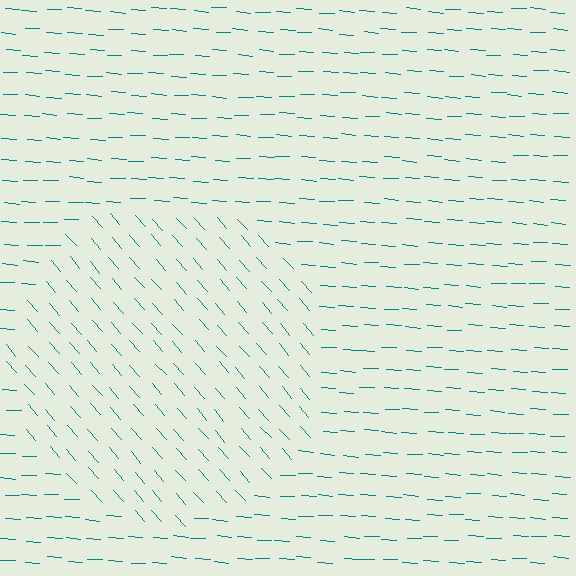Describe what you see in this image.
The image is filled with small teal line segments. A circle region in the image has lines oriented differently from the surrounding lines, creating a visible texture boundary.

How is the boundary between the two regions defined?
The boundary is defined purely by a change in line orientation (approximately 45 degrees difference). All lines are the same color and thickness.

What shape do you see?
I see a circle.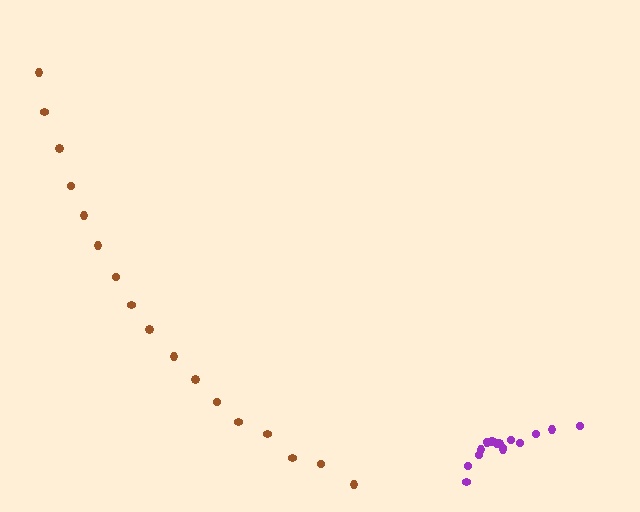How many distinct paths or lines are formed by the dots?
There are 2 distinct paths.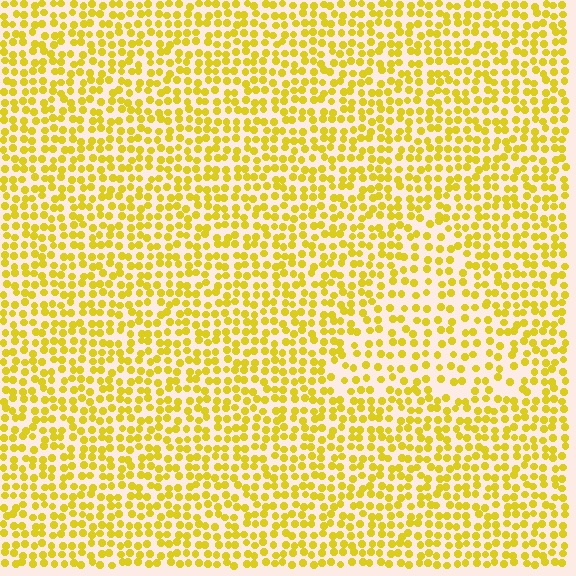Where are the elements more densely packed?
The elements are more densely packed outside the triangle boundary.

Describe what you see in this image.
The image contains small yellow elements arranged at two different densities. A triangle-shaped region is visible where the elements are less densely packed than the surrounding area.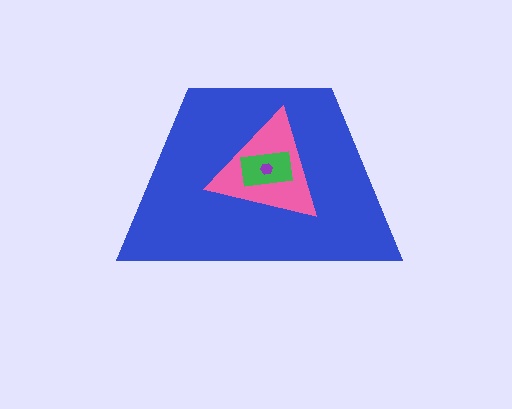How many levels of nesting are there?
4.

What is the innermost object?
The purple hexagon.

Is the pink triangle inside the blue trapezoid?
Yes.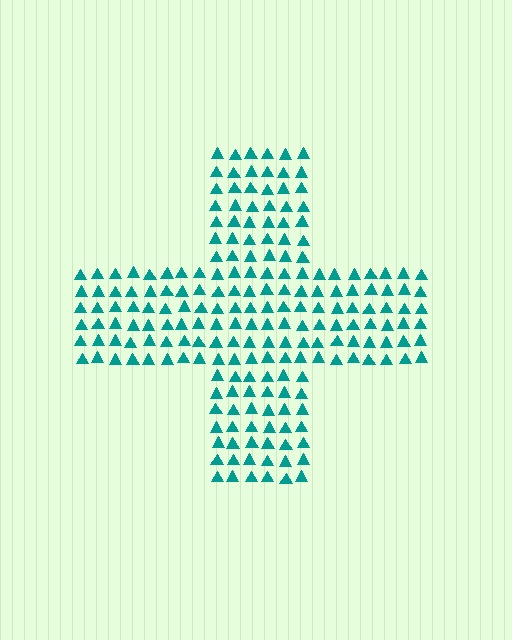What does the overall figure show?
The overall figure shows a cross.